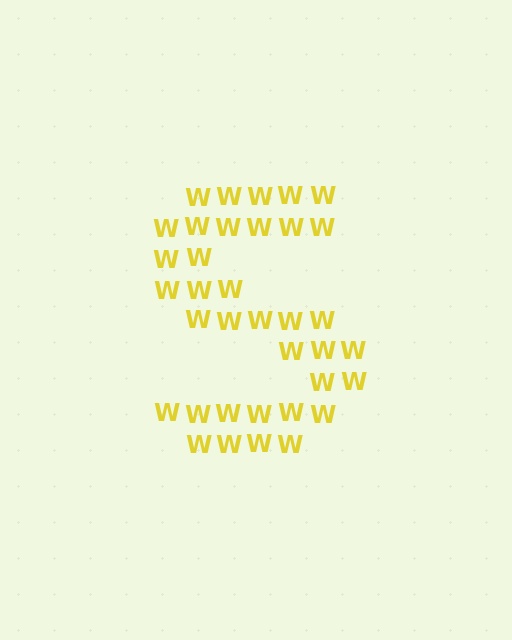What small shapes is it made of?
It is made of small letter W's.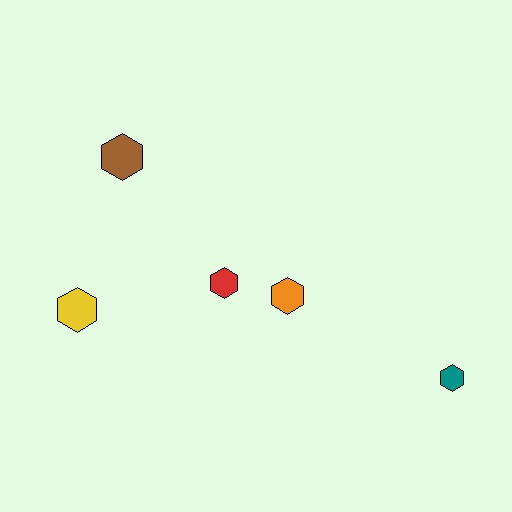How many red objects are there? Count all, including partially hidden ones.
There is 1 red object.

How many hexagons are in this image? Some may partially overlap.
There are 5 hexagons.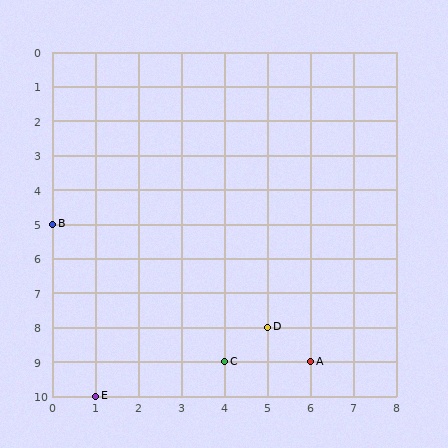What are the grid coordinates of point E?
Point E is at grid coordinates (1, 10).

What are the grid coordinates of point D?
Point D is at grid coordinates (5, 8).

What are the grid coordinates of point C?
Point C is at grid coordinates (4, 9).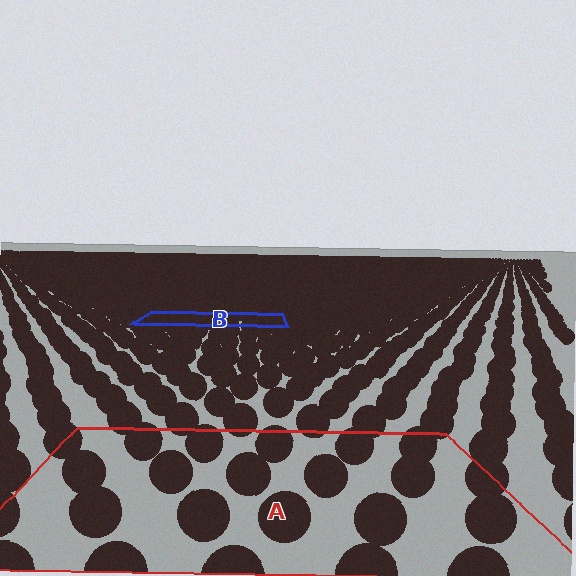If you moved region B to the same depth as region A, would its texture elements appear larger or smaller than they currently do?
They would appear larger. At a closer depth, the same texture elements are projected at a bigger on-screen size.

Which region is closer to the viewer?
Region A is closer. The texture elements there are larger and more spread out.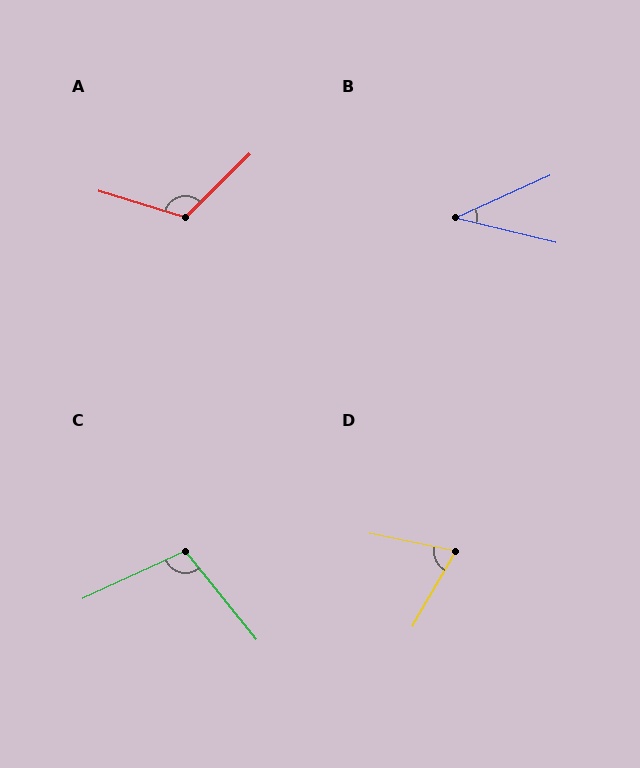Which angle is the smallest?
B, at approximately 38 degrees.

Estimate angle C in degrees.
Approximately 104 degrees.